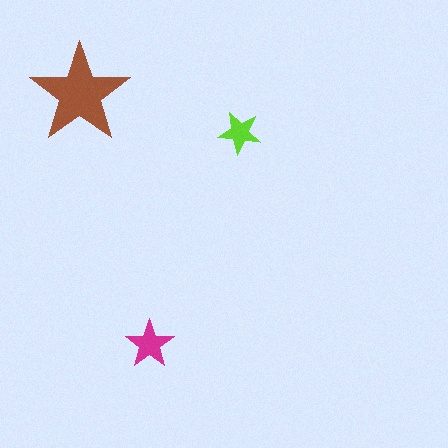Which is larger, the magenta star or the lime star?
The magenta one.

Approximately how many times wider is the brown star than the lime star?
About 2.5 times wider.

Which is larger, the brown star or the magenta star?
The brown one.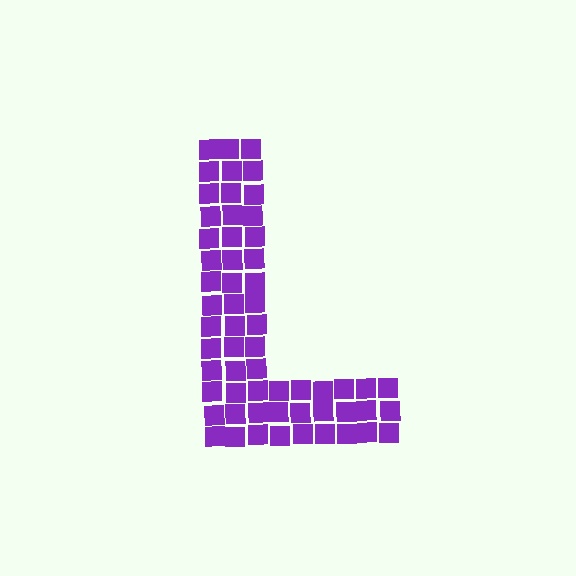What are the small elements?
The small elements are squares.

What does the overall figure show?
The overall figure shows the letter L.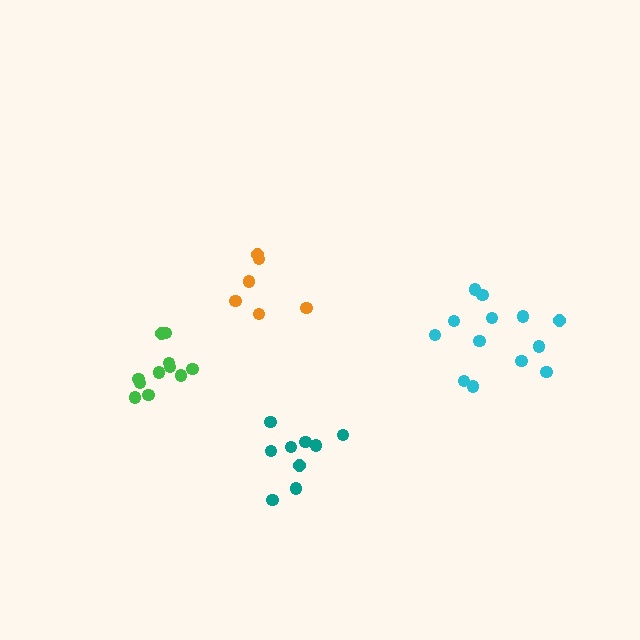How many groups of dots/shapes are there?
There are 4 groups.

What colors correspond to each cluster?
The clusters are colored: cyan, orange, teal, green.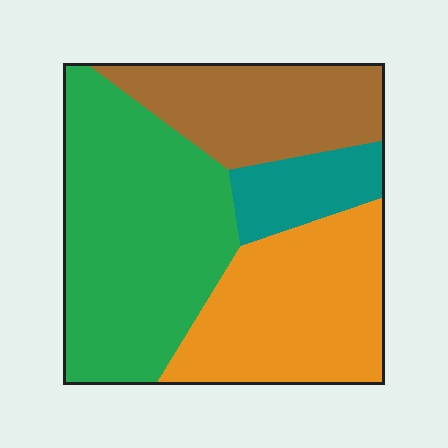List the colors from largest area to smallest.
From largest to smallest: green, orange, brown, teal.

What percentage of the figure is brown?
Brown covers around 20% of the figure.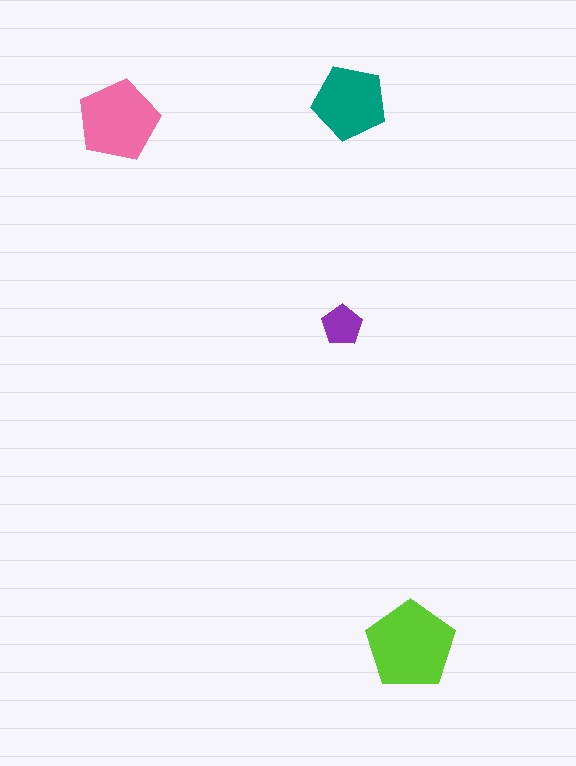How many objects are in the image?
There are 4 objects in the image.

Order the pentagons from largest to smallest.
the lime one, the pink one, the teal one, the purple one.